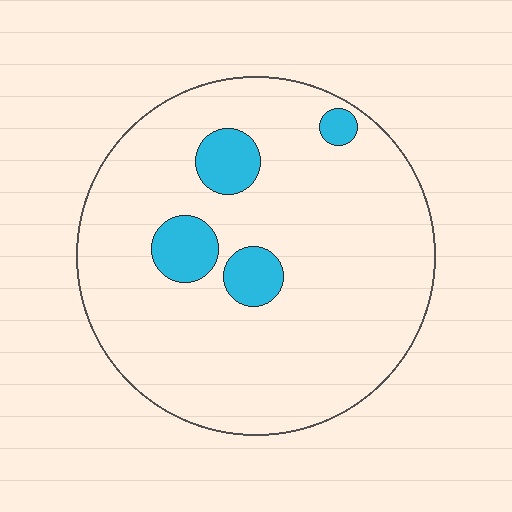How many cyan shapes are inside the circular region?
4.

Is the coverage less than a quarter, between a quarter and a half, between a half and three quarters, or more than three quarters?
Less than a quarter.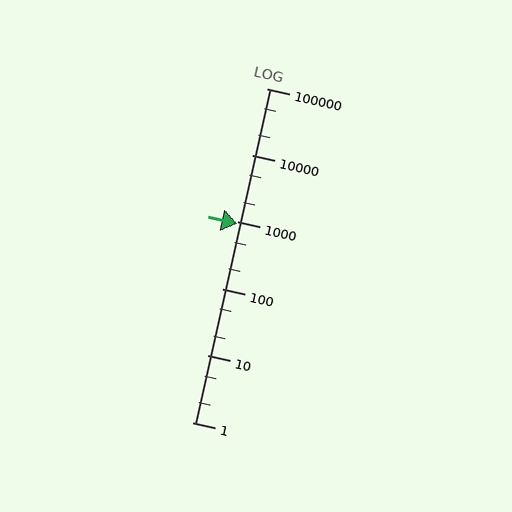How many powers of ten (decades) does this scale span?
The scale spans 5 decades, from 1 to 100000.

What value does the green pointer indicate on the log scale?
The pointer indicates approximately 960.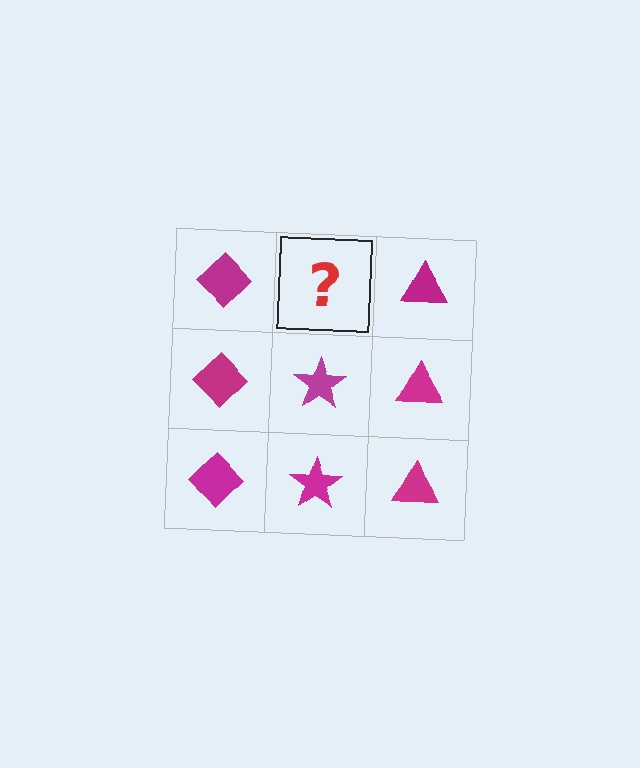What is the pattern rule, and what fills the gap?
The rule is that each column has a consistent shape. The gap should be filled with a magenta star.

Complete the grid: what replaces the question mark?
The question mark should be replaced with a magenta star.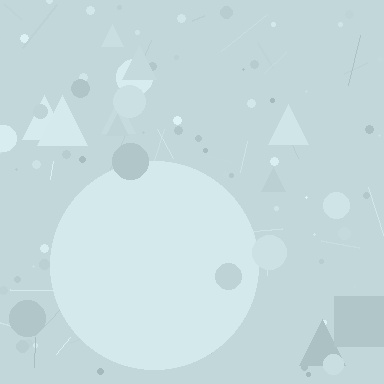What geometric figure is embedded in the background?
A circle is embedded in the background.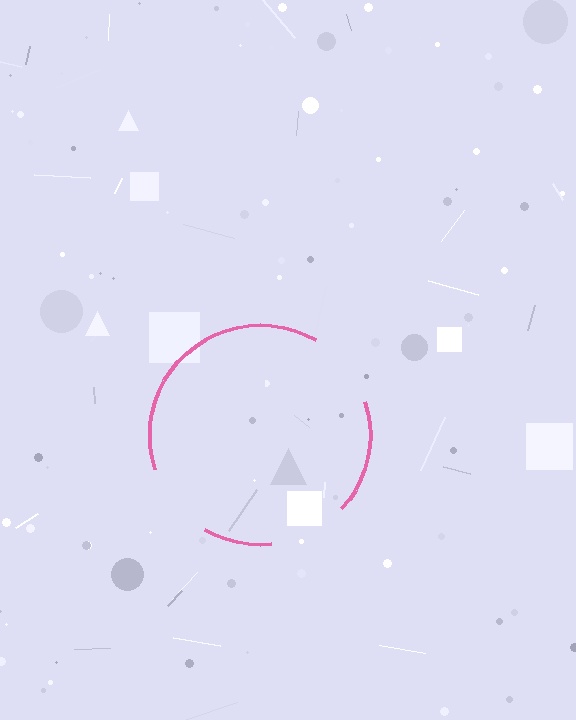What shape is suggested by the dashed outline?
The dashed outline suggests a circle.